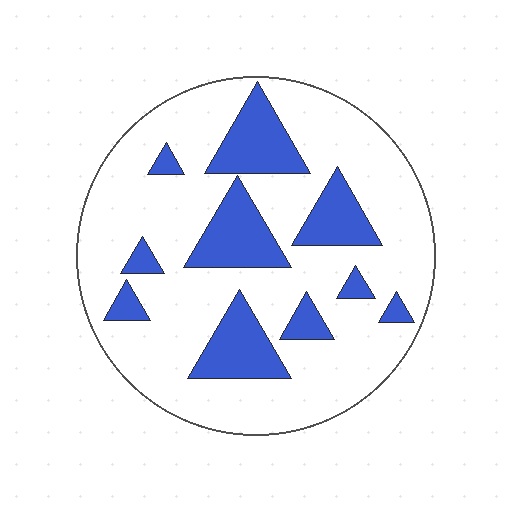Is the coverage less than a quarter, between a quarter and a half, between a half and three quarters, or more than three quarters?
Less than a quarter.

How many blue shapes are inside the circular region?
10.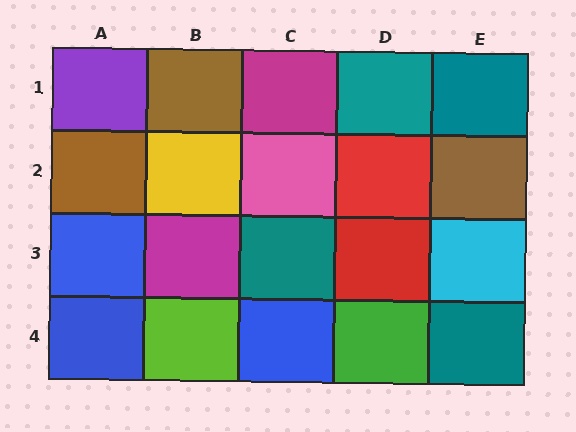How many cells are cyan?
1 cell is cyan.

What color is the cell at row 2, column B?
Yellow.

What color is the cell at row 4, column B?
Lime.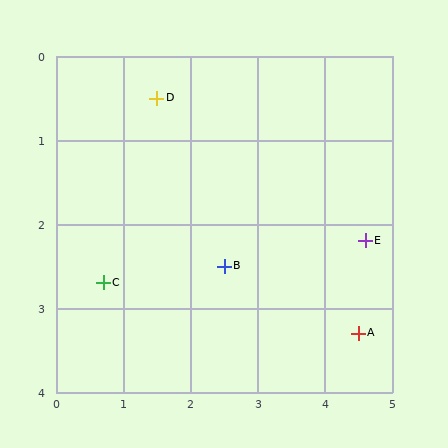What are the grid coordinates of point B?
Point B is at approximately (2.5, 2.5).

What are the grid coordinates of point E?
Point E is at approximately (4.6, 2.2).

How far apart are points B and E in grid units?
Points B and E are about 2.1 grid units apart.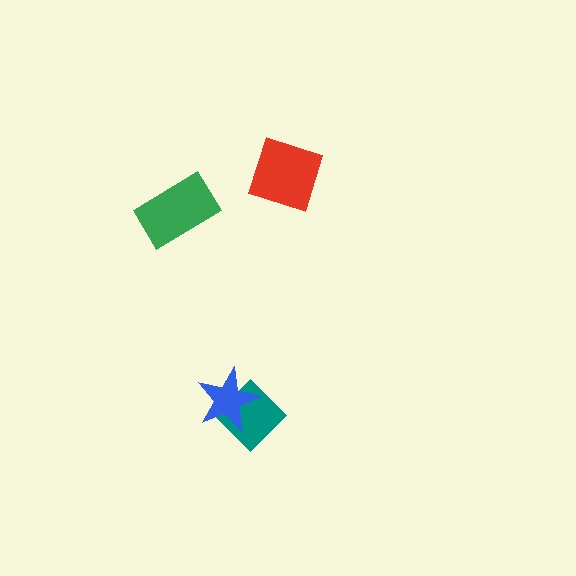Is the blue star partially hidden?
No, no other shape covers it.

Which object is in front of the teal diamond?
The blue star is in front of the teal diamond.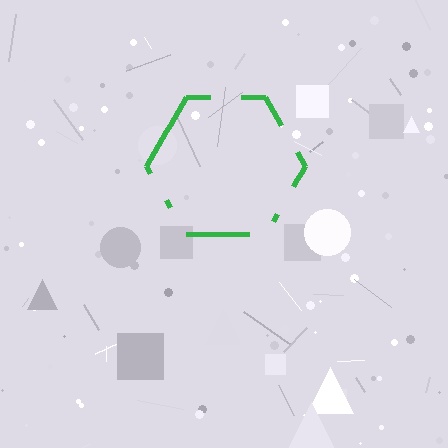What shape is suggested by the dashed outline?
The dashed outline suggests a hexagon.